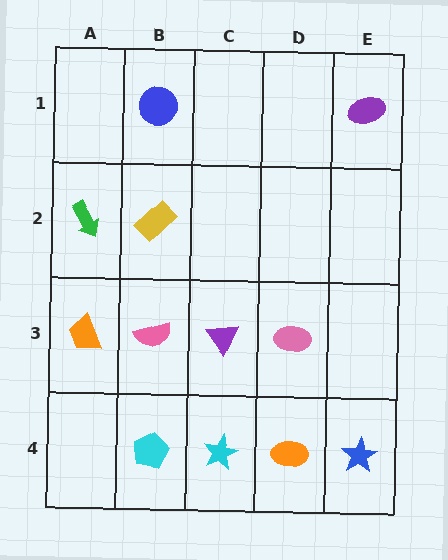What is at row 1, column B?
A blue circle.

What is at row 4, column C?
A cyan star.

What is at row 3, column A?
An orange trapezoid.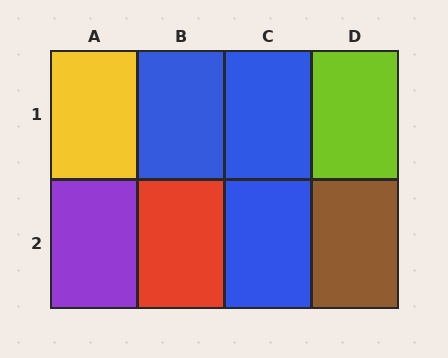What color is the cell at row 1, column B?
Blue.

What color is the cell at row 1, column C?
Blue.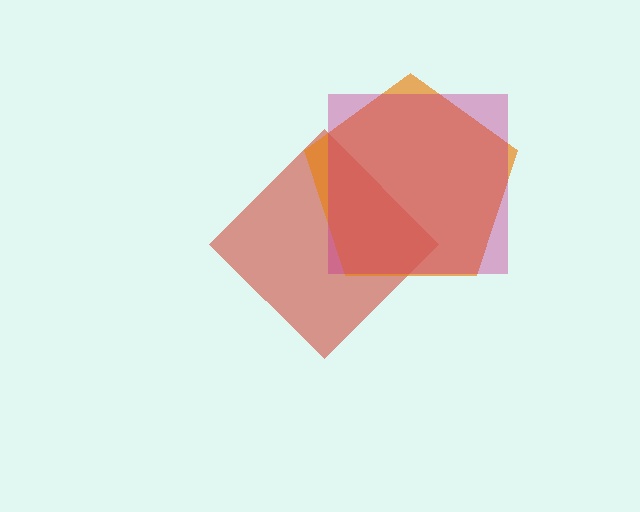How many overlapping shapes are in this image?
There are 3 overlapping shapes in the image.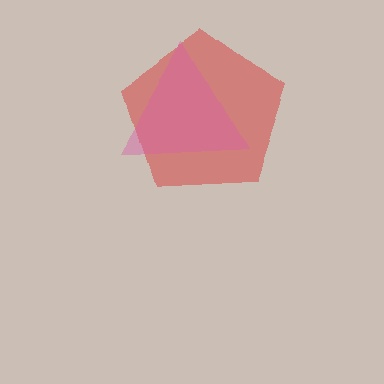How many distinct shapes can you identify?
There are 2 distinct shapes: a red pentagon, a pink triangle.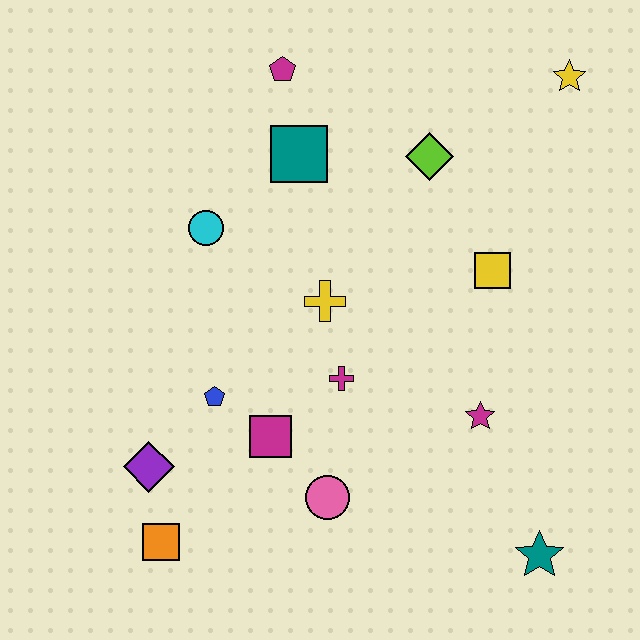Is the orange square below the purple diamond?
Yes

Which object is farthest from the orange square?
The yellow star is farthest from the orange square.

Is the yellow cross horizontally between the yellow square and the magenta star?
No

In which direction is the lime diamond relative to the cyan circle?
The lime diamond is to the right of the cyan circle.